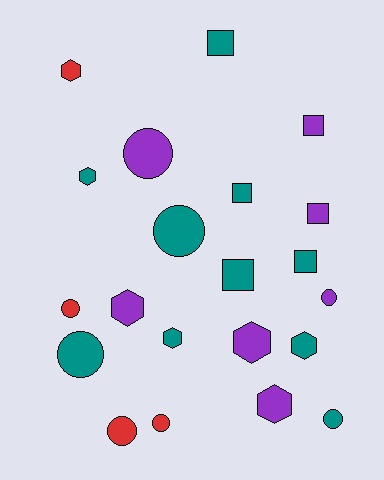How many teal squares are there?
There are 4 teal squares.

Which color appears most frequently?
Teal, with 10 objects.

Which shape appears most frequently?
Circle, with 8 objects.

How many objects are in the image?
There are 21 objects.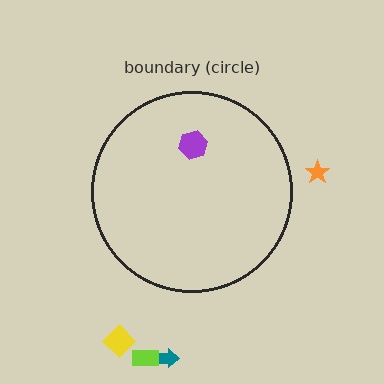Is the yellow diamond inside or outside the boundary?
Outside.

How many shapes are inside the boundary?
1 inside, 4 outside.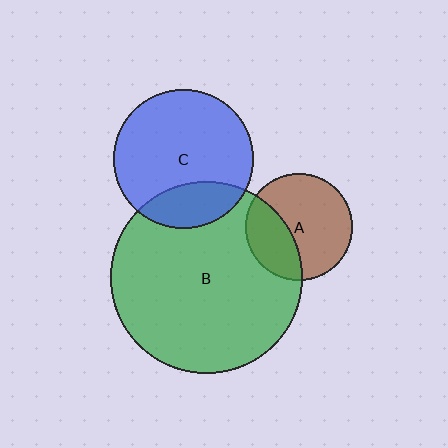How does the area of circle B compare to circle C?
Approximately 1.9 times.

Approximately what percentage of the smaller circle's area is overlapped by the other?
Approximately 20%.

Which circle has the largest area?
Circle B (green).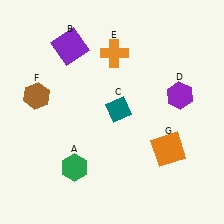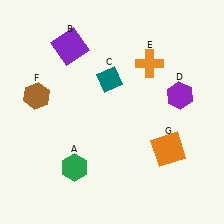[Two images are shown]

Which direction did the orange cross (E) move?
The orange cross (E) moved right.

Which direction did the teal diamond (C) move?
The teal diamond (C) moved up.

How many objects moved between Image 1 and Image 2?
2 objects moved between the two images.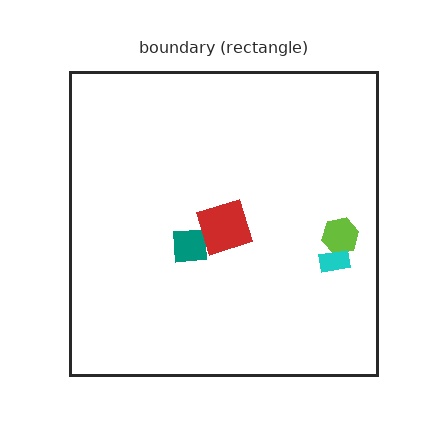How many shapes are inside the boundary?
4 inside, 0 outside.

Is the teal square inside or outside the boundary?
Inside.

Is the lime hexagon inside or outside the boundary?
Inside.